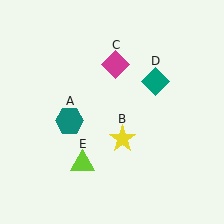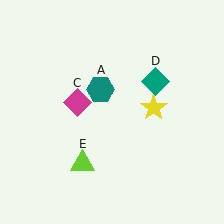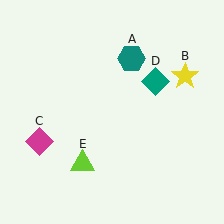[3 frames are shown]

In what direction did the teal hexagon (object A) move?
The teal hexagon (object A) moved up and to the right.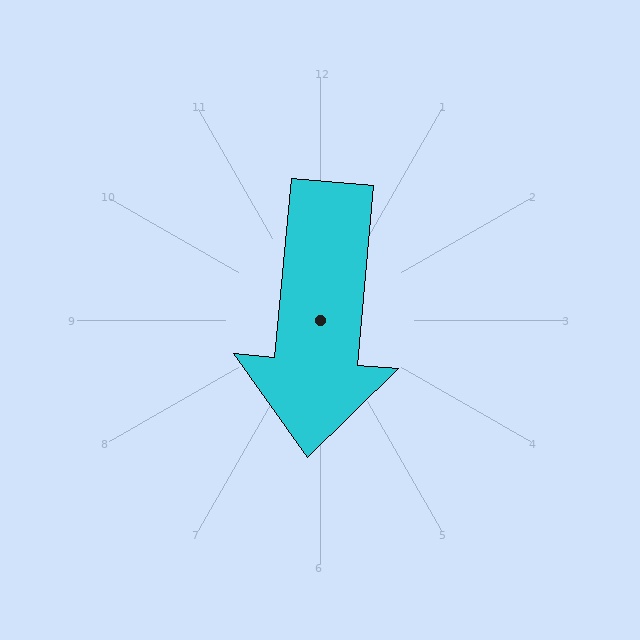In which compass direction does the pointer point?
South.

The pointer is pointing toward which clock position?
Roughly 6 o'clock.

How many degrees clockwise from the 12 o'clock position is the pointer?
Approximately 185 degrees.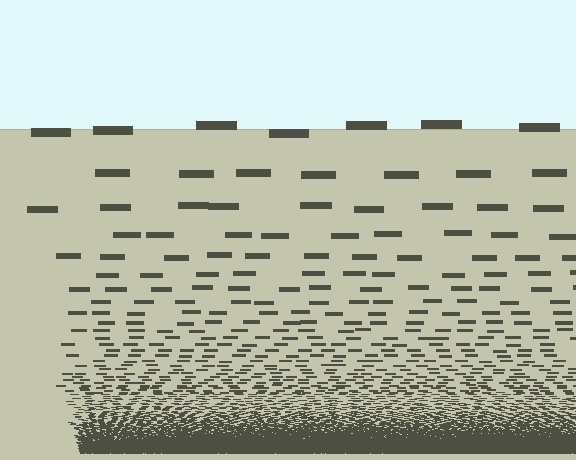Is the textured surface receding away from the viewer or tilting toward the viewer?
The surface appears to tilt toward the viewer. Texture elements get larger and sparser toward the top.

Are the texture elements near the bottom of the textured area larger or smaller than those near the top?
Smaller. The gradient is inverted — elements near the bottom are smaller and denser.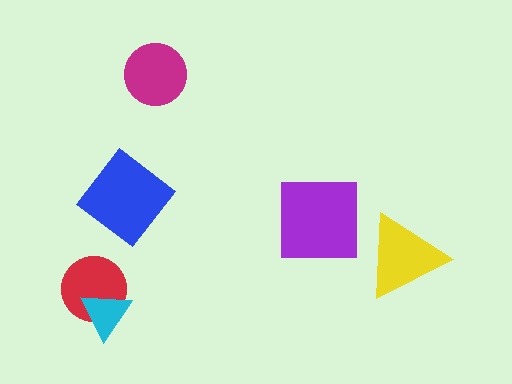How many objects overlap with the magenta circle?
0 objects overlap with the magenta circle.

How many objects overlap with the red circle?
1 object overlaps with the red circle.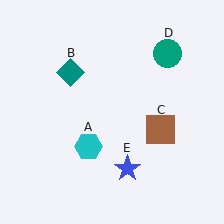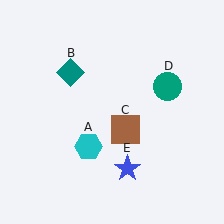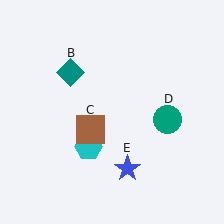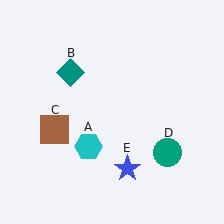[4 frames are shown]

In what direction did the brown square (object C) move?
The brown square (object C) moved left.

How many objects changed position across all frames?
2 objects changed position: brown square (object C), teal circle (object D).